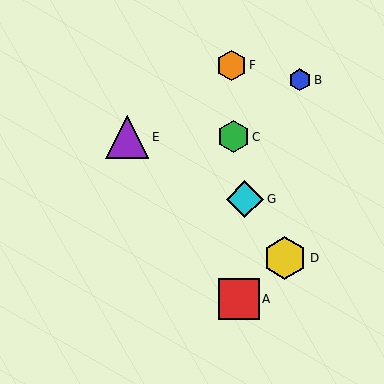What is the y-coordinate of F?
Object F is at y≈65.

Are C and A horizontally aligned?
No, C is at y≈137 and A is at y≈299.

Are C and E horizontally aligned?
Yes, both are at y≈137.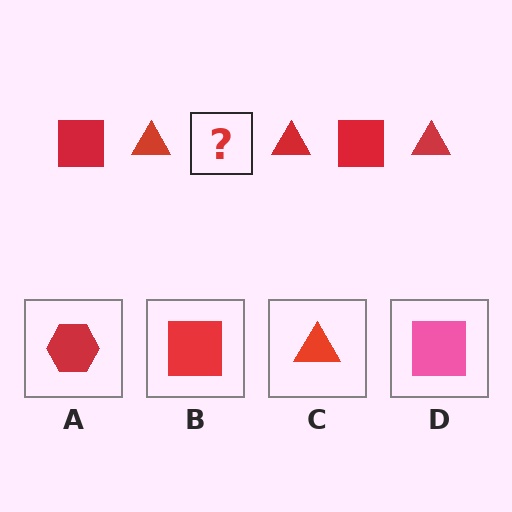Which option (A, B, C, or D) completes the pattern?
B.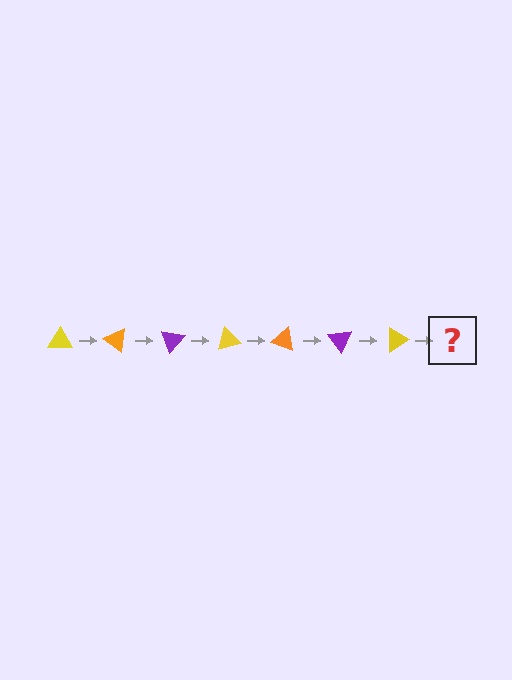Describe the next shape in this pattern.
It should be an orange triangle, rotated 245 degrees from the start.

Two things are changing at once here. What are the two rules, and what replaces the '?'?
The two rules are that it rotates 35 degrees each step and the color cycles through yellow, orange, and purple. The '?' should be an orange triangle, rotated 245 degrees from the start.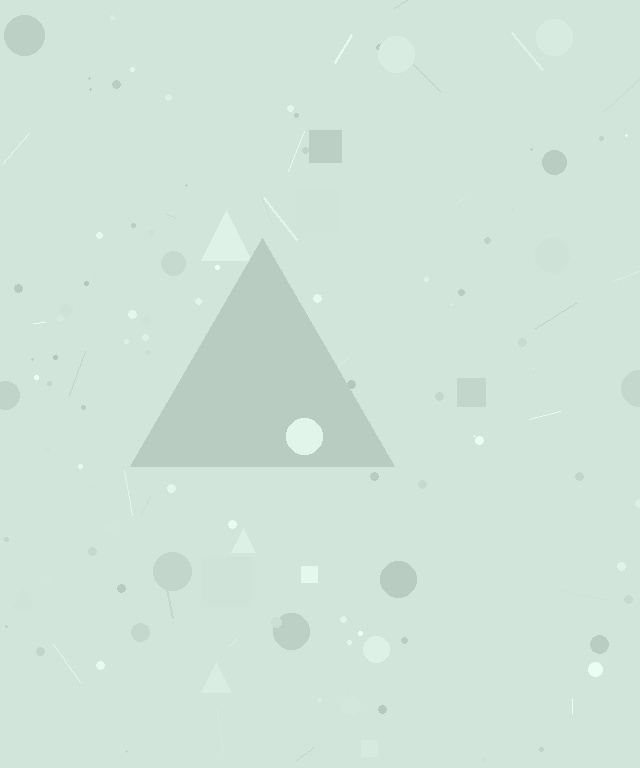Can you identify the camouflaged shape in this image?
The camouflaged shape is a triangle.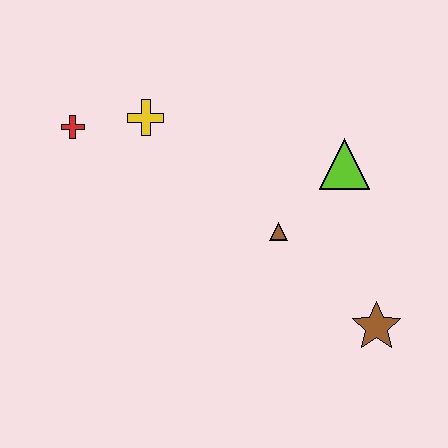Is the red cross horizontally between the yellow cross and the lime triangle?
No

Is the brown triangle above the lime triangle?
No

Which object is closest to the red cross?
The yellow cross is closest to the red cross.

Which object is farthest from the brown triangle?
The red cross is farthest from the brown triangle.